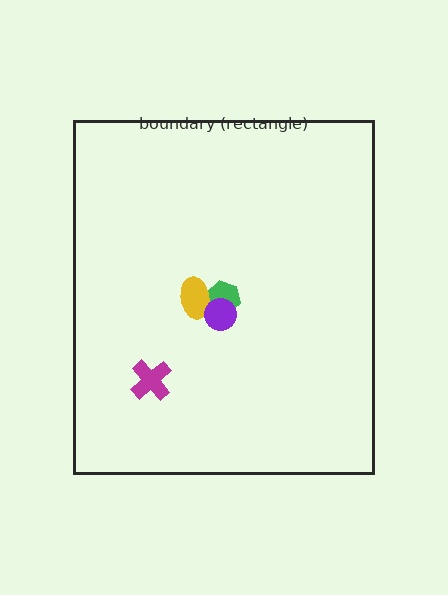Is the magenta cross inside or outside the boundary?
Inside.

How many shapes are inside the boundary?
4 inside, 0 outside.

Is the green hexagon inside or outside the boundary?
Inside.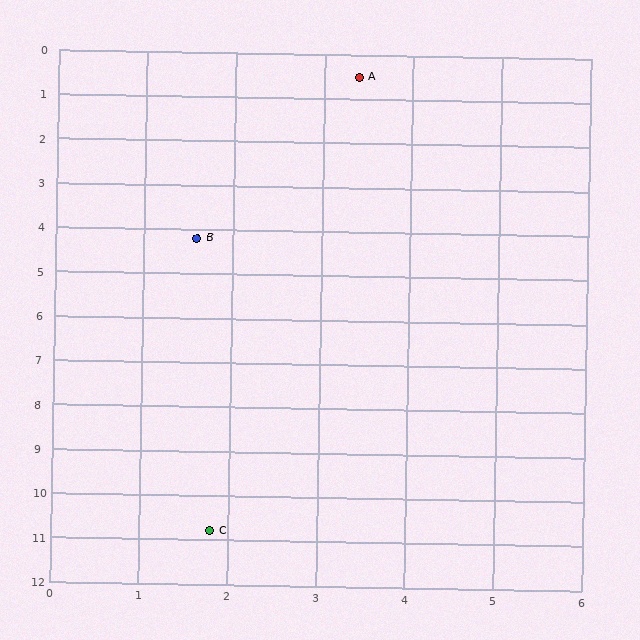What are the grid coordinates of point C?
Point C is at approximately (1.8, 10.8).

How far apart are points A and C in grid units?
Points A and C are about 10.4 grid units apart.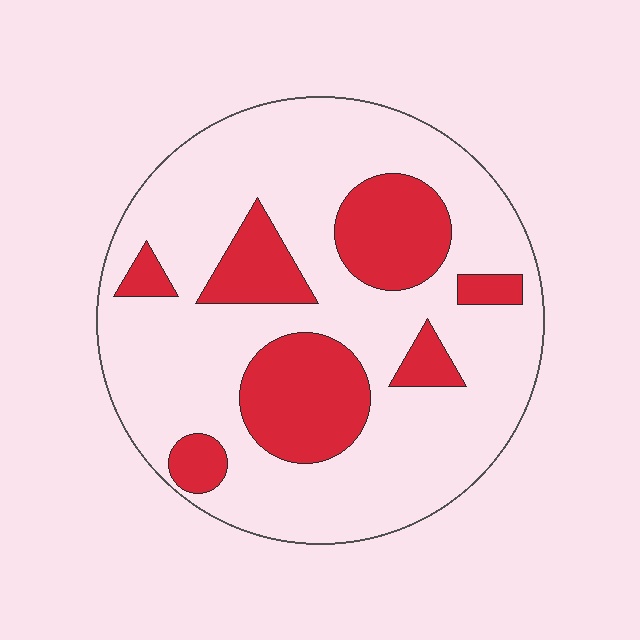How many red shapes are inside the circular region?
7.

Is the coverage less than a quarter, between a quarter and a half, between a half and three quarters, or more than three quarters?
Between a quarter and a half.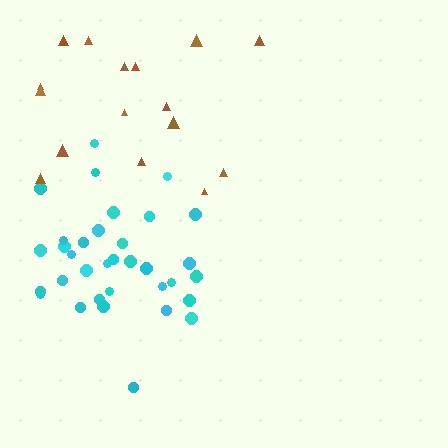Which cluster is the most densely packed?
Cyan.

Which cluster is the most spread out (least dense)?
Brown.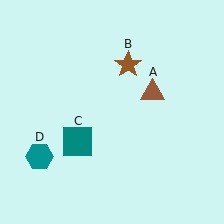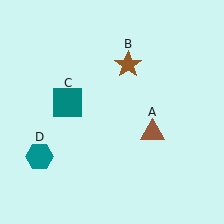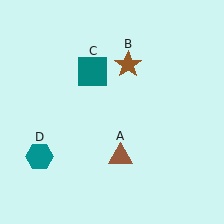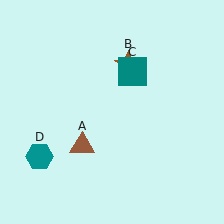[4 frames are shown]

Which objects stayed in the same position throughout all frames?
Brown star (object B) and teal hexagon (object D) remained stationary.